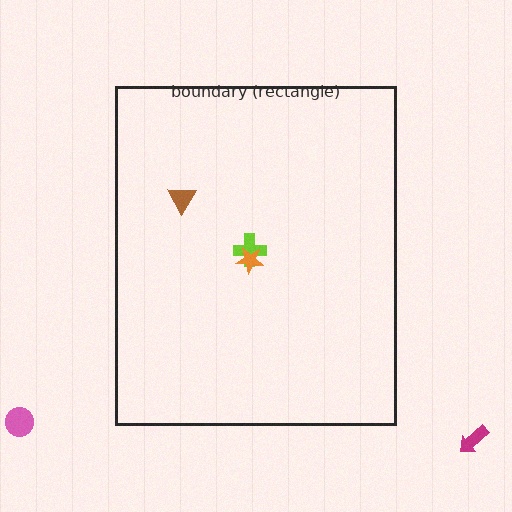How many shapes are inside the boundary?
3 inside, 2 outside.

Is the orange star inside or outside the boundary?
Inside.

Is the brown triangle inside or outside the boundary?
Inside.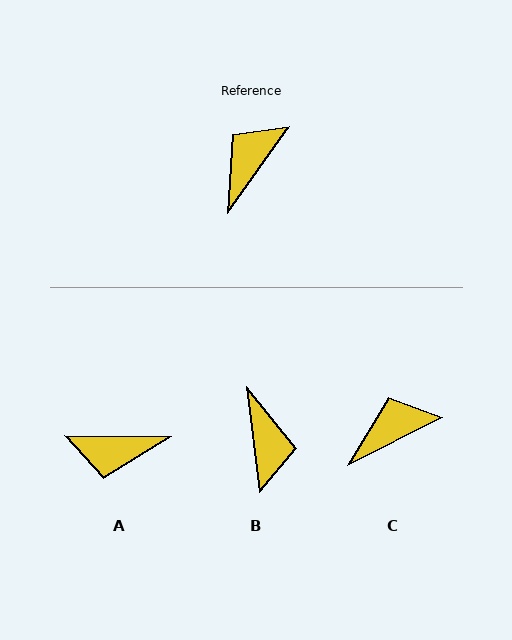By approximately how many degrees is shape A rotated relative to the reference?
Approximately 125 degrees counter-clockwise.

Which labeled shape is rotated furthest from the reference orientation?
B, about 138 degrees away.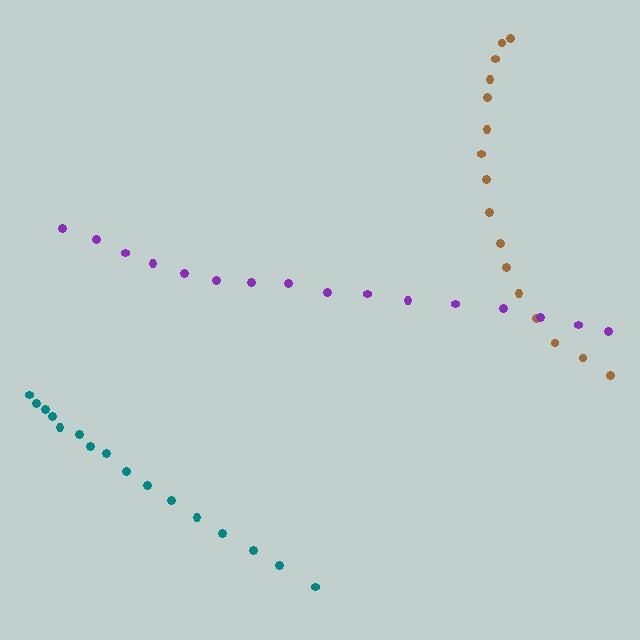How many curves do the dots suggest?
There are 3 distinct paths.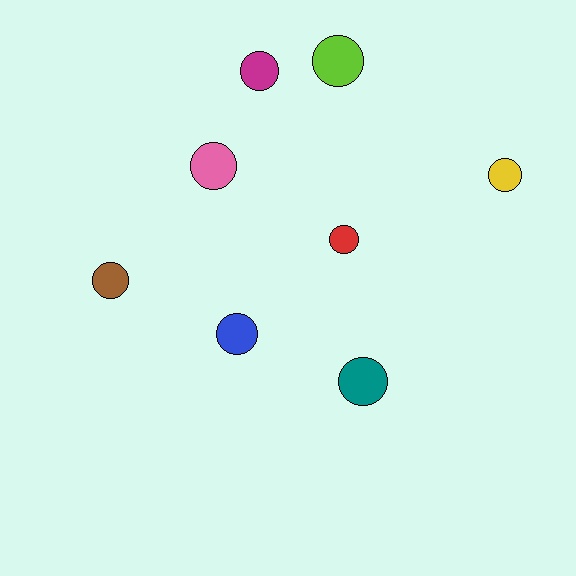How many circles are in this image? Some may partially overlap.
There are 8 circles.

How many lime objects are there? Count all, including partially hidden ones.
There is 1 lime object.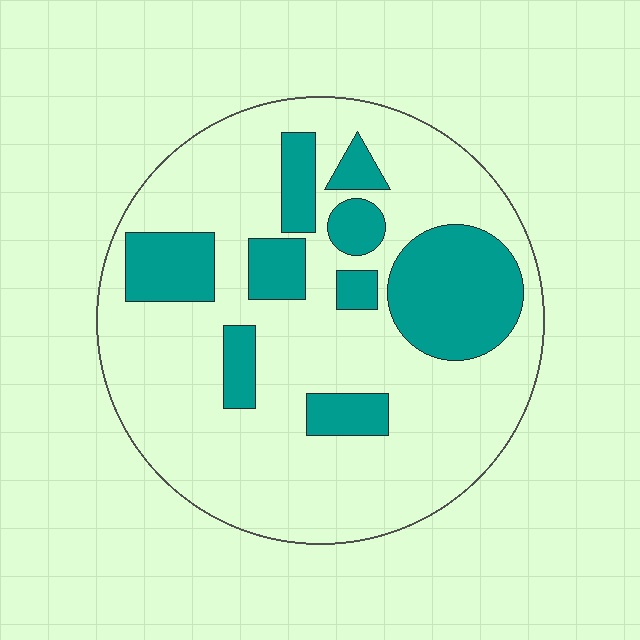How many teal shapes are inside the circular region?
9.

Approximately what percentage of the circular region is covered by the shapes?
Approximately 25%.